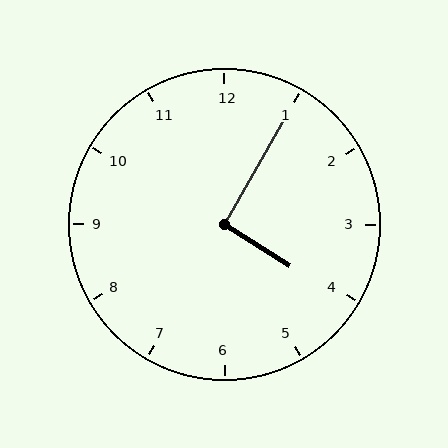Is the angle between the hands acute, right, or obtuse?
It is right.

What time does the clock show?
4:05.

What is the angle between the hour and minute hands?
Approximately 92 degrees.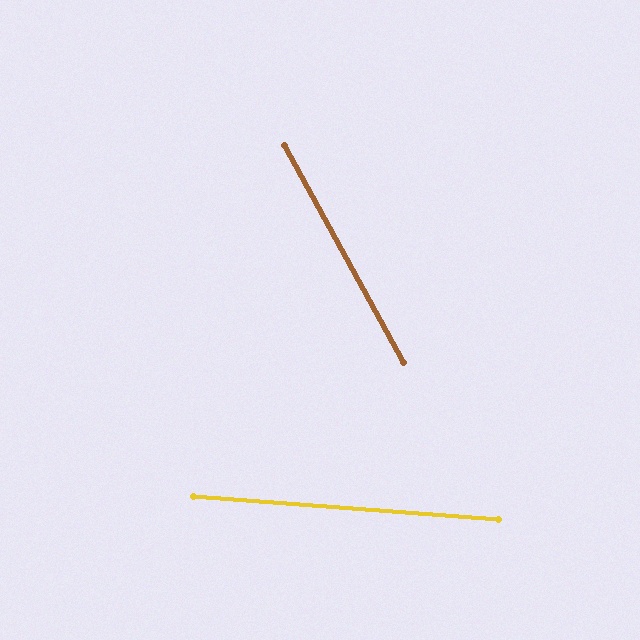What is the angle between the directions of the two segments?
Approximately 57 degrees.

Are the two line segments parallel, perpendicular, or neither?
Neither parallel nor perpendicular — they differ by about 57°.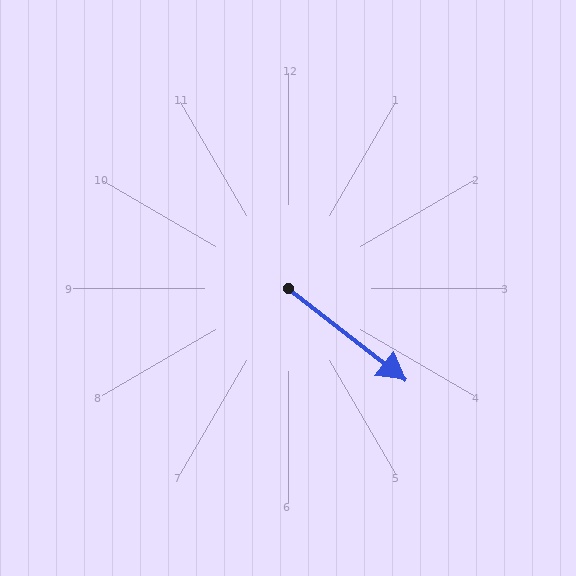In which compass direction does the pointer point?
Southeast.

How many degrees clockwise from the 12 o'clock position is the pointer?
Approximately 128 degrees.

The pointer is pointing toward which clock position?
Roughly 4 o'clock.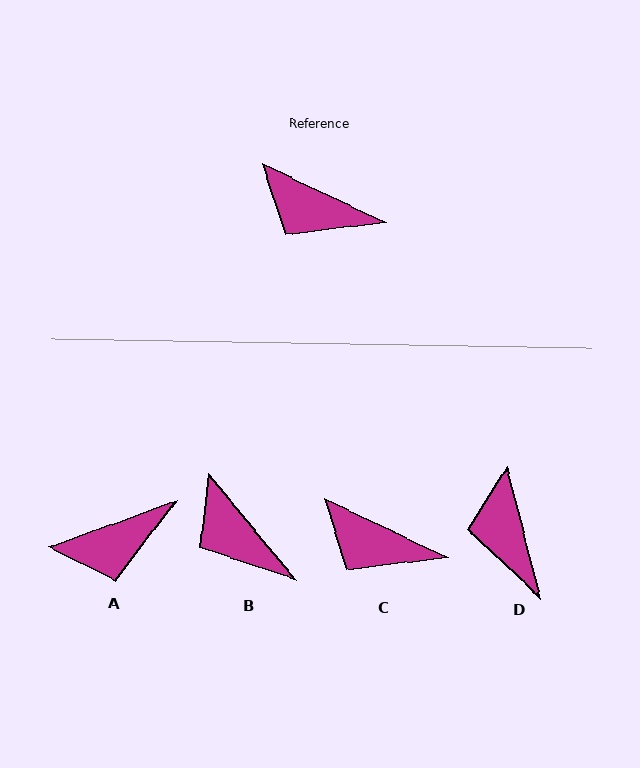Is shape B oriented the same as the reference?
No, it is off by about 25 degrees.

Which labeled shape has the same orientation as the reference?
C.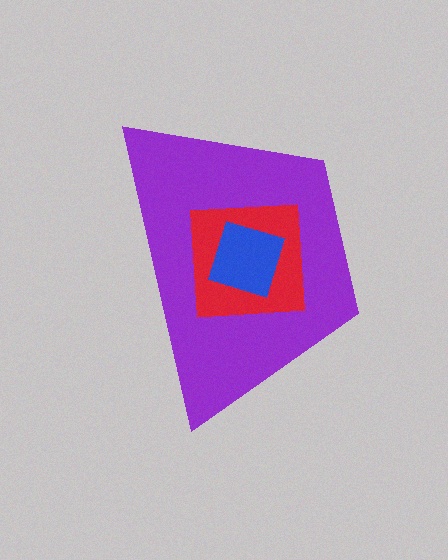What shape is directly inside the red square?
The blue square.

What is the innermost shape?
The blue square.